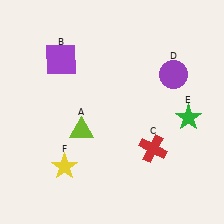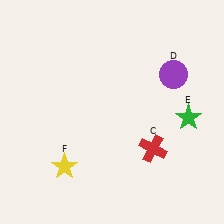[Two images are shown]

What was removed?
The purple square (B), the lime triangle (A) were removed in Image 2.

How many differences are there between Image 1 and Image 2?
There are 2 differences between the two images.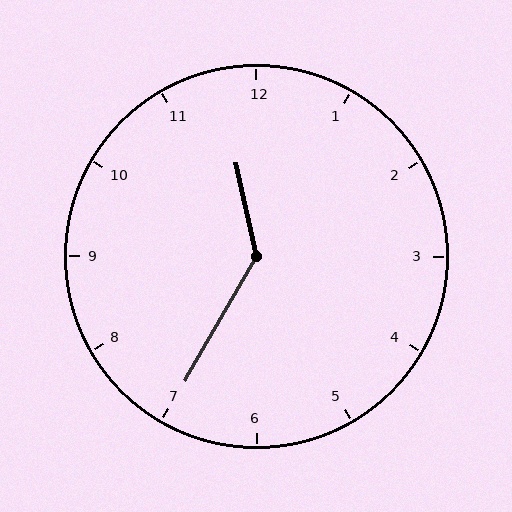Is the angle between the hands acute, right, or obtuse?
It is obtuse.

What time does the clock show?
11:35.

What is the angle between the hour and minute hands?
Approximately 138 degrees.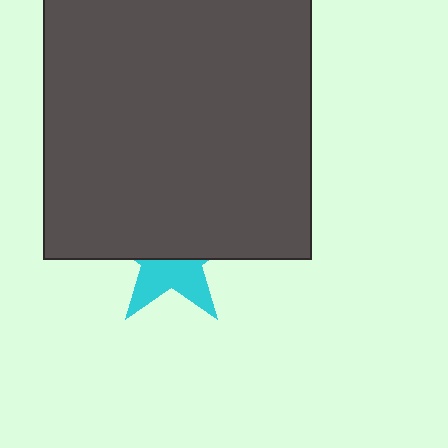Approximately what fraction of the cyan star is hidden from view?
Roughly 58% of the cyan star is hidden behind the dark gray rectangle.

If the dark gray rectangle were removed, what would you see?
You would see the complete cyan star.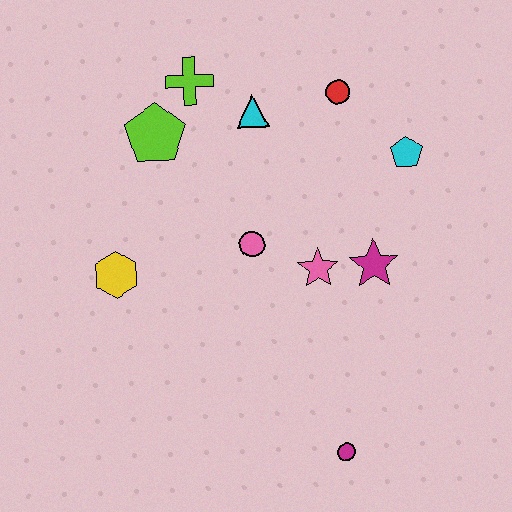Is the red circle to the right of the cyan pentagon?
No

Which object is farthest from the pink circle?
The magenta circle is farthest from the pink circle.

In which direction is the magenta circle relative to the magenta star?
The magenta circle is below the magenta star.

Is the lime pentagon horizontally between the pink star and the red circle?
No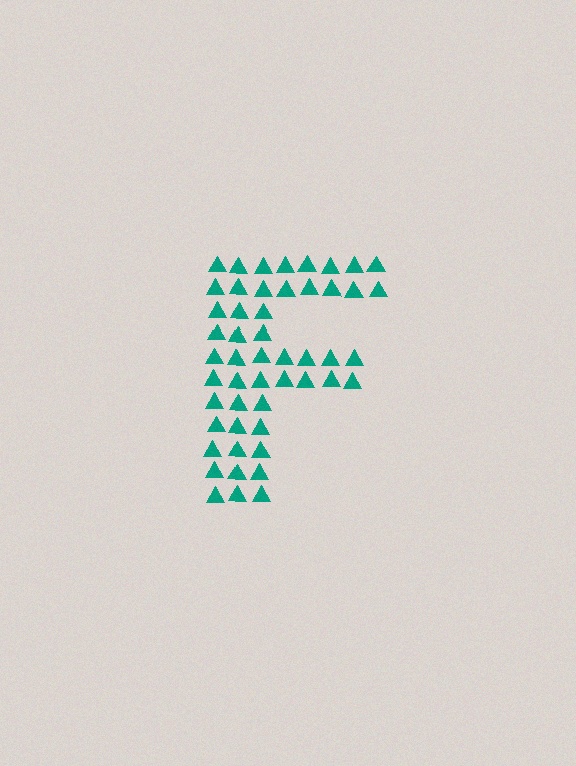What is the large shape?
The large shape is the letter F.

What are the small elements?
The small elements are triangles.